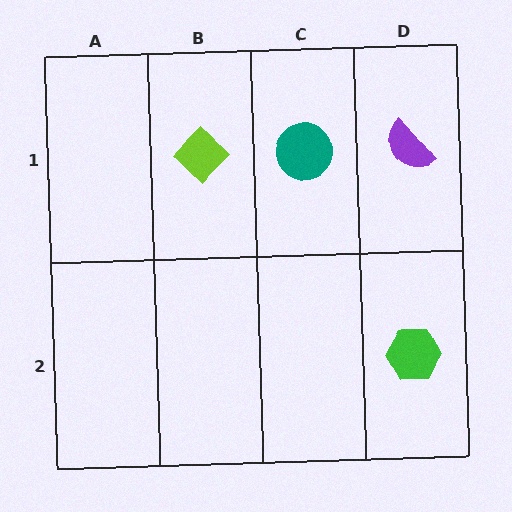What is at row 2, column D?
A green hexagon.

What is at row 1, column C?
A teal circle.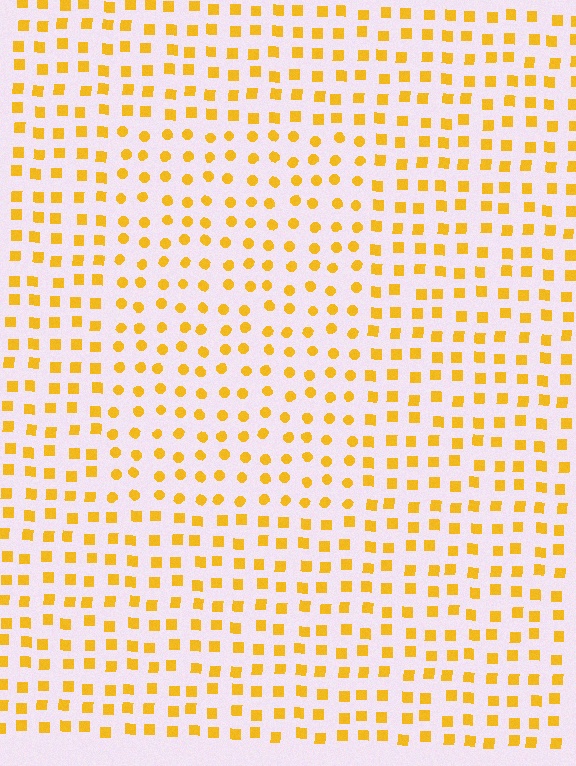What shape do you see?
I see a rectangle.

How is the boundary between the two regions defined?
The boundary is defined by a change in element shape: circles inside vs. squares outside. All elements share the same color and spacing.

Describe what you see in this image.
The image is filled with small yellow elements arranged in a uniform grid. A rectangle-shaped region contains circles, while the surrounding area contains squares. The boundary is defined purely by the change in element shape.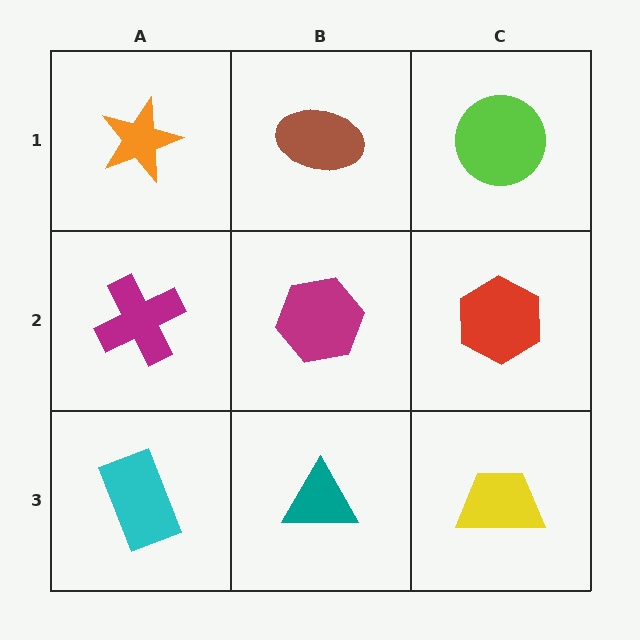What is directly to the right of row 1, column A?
A brown ellipse.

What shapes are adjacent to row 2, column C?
A lime circle (row 1, column C), a yellow trapezoid (row 3, column C), a magenta hexagon (row 2, column B).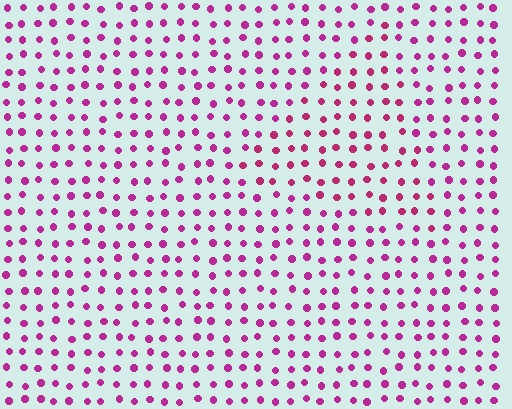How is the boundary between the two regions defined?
The boundary is defined purely by a slight shift in hue (about 17 degrees). Spacing, size, and orientation are identical on both sides.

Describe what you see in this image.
The image is filled with small magenta elements in a uniform arrangement. A triangle-shaped region is visible where the elements are tinted to a slightly different hue, forming a subtle color boundary.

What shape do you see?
I see a triangle.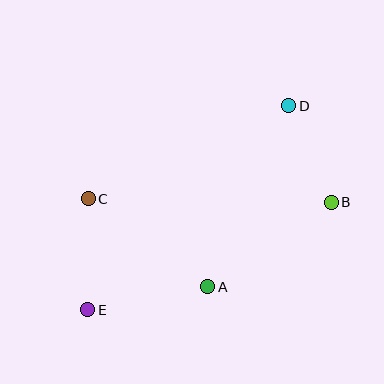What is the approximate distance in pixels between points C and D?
The distance between C and D is approximately 221 pixels.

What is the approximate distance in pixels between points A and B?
The distance between A and B is approximately 149 pixels.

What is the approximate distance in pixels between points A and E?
The distance between A and E is approximately 122 pixels.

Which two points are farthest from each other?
Points D and E are farthest from each other.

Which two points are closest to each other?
Points B and D are closest to each other.